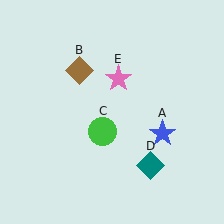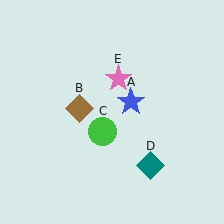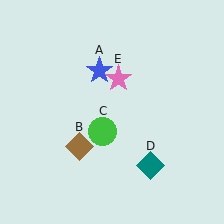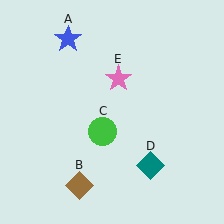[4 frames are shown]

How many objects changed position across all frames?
2 objects changed position: blue star (object A), brown diamond (object B).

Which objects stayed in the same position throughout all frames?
Green circle (object C) and teal diamond (object D) and pink star (object E) remained stationary.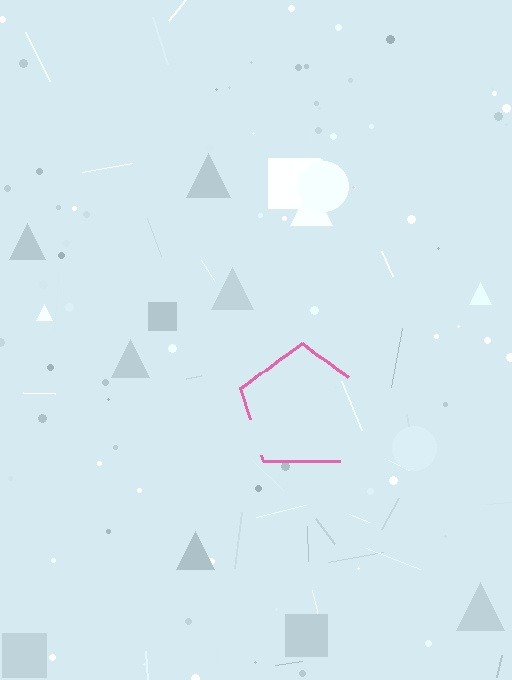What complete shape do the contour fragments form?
The contour fragments form a pentagon.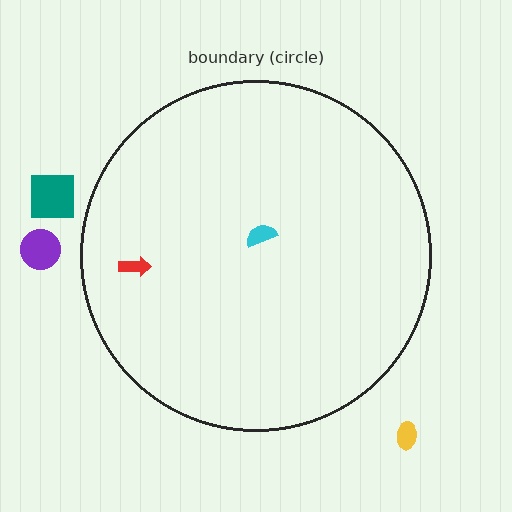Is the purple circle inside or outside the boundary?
Outside.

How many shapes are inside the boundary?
2 inside, 3 outside.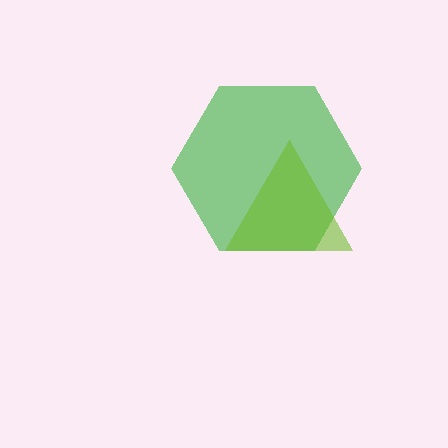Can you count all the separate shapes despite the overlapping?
Yes, there are 2 separate shapes.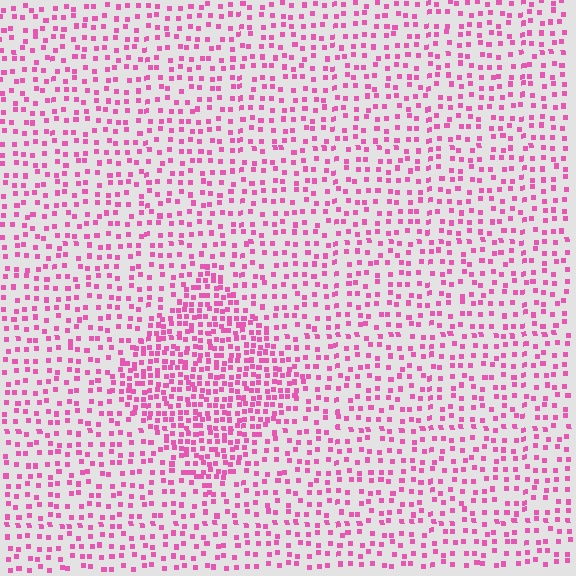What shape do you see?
I see a diamond.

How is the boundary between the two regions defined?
The boundary is defined by a change in element density (approximately 2.0x ratio). All elements are the same color, size, and shape.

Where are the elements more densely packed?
The elements are more densely packed inside the diamond boundary.